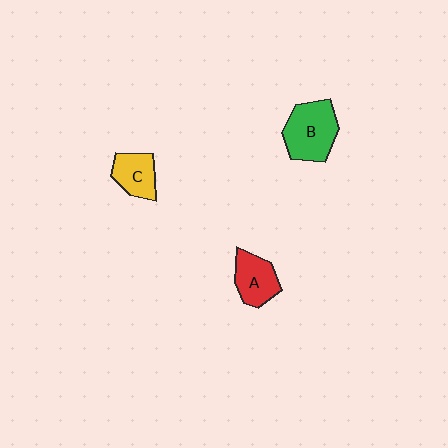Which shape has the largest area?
Shape B (green).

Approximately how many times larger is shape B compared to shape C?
Approximately 1.6 times.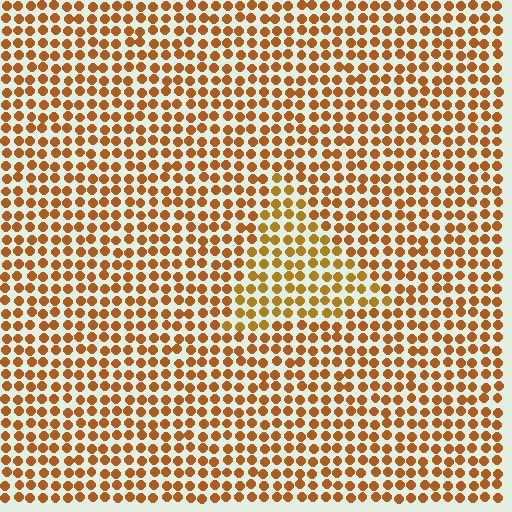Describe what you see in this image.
The image is filled with small brown elements in a uniform arrangement. A triangle-shaped region is visible where the elements are tinted to a slightly different hue, forming a subtle color boundary.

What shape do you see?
I see a triangle.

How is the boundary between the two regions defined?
The boundary is defined purely by a slight shift in hue (about 16 degrees). Spacing, size, and orientation are identical on both sides.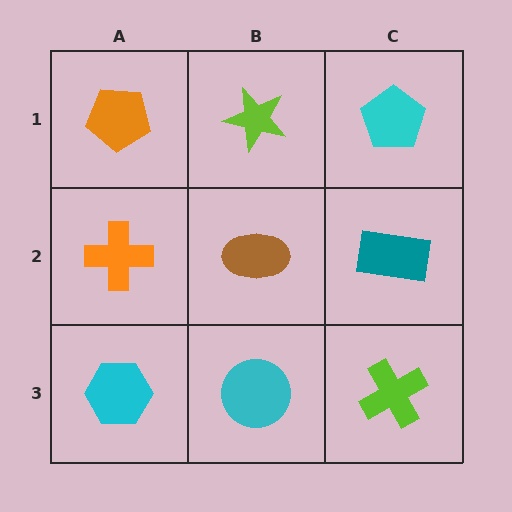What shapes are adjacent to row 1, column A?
An orange cross (row 2, column A), a lime star (row 1, column B).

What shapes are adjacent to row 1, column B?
A brown ellipse (row 2, column B), an orange pentagon (row 1, column A), a cyan pentagon (row 1, column C).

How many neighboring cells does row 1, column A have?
2.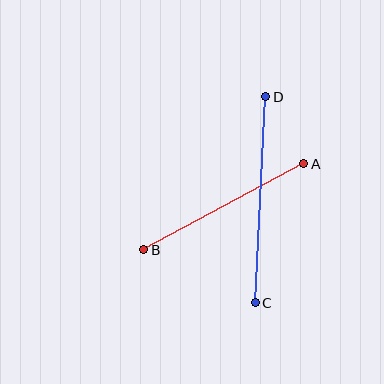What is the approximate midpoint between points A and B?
The midpoint is at approximately (224, 207) pixels.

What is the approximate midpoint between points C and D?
The midpoint is at approximately (261, 200) pixels.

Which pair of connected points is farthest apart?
Points C and D are farthest apart.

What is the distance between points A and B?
The distance is approximately 181 pixels.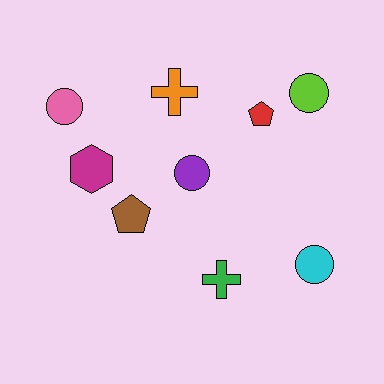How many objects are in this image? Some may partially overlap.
There are 9 objects.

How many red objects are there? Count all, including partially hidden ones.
There is 1 red object.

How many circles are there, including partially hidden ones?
There are 4 circles.